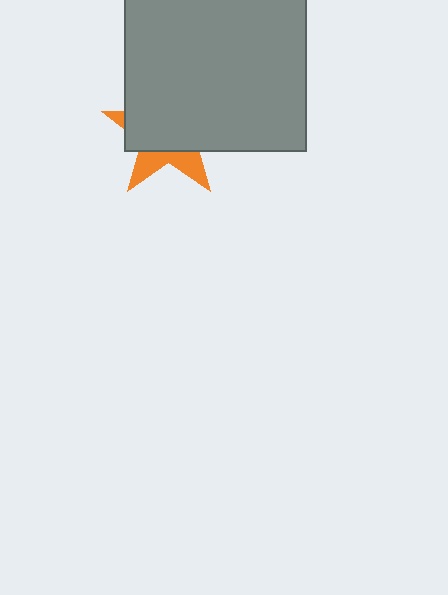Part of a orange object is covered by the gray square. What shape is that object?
It is a star.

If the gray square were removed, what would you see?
You would see the complete orange star.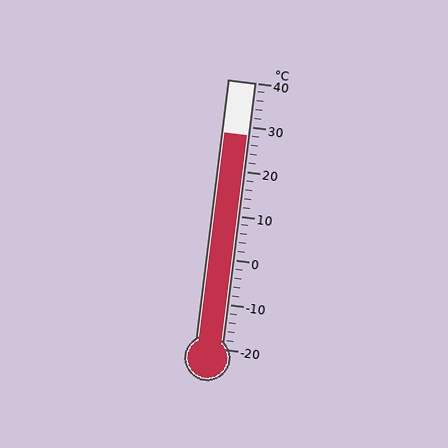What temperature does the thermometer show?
The thermometer shows approximately 28°C.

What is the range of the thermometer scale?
The thermometer scale ranges from -20°C to 40°C.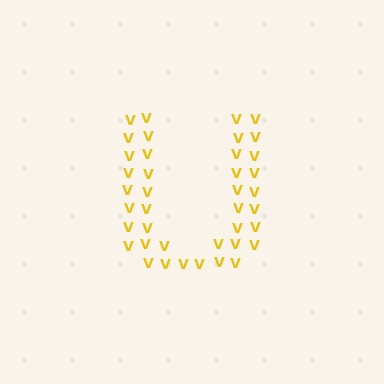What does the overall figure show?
The overall figure shows the letter U.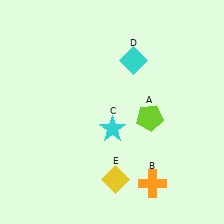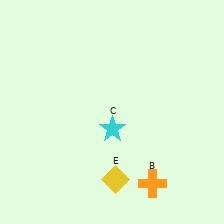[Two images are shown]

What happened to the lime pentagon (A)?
The lime pentagon (A) was removed in Image 2. It was in the bottom-right area of Image 1.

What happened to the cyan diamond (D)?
The cyan diamond (D) was removed in Image 2. It was in the top-right area of Image 1.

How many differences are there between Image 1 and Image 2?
There are 2 differences between the two images.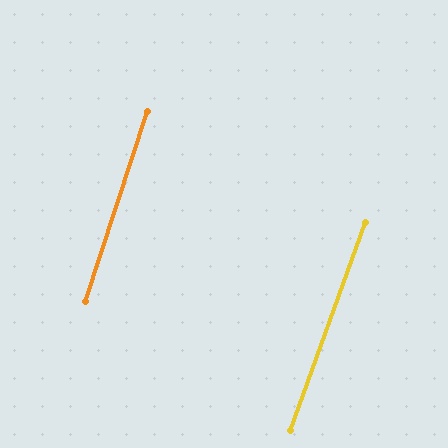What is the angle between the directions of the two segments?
Approximately 2 degrees.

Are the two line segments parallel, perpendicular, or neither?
Parallel — their directions differ by only 1.6°.